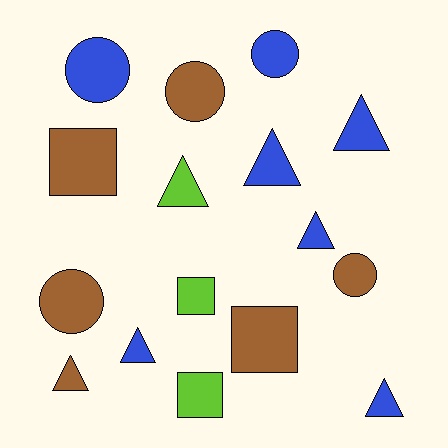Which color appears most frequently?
Blue, with 7 objects.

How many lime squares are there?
There are 2 lime squares.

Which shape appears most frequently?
Triangle, with 7 objects.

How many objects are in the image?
There are 16 objects.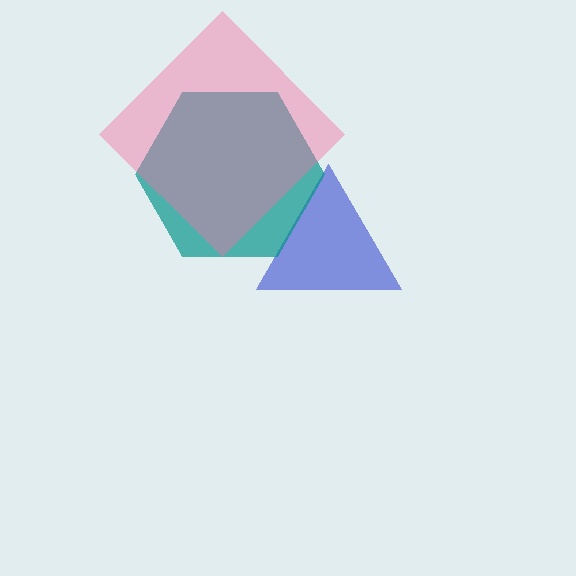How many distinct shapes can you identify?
There are 3 distinct shapes: a blue triangle, a teal hexagon, a pink diamond.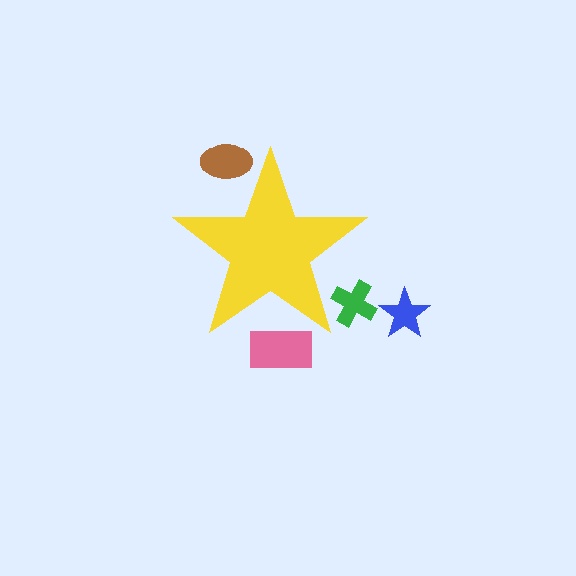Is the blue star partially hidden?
No, the blue star is fully visible.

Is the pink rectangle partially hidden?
Yes, the pink rectangle is partially hidden behind the yellow star.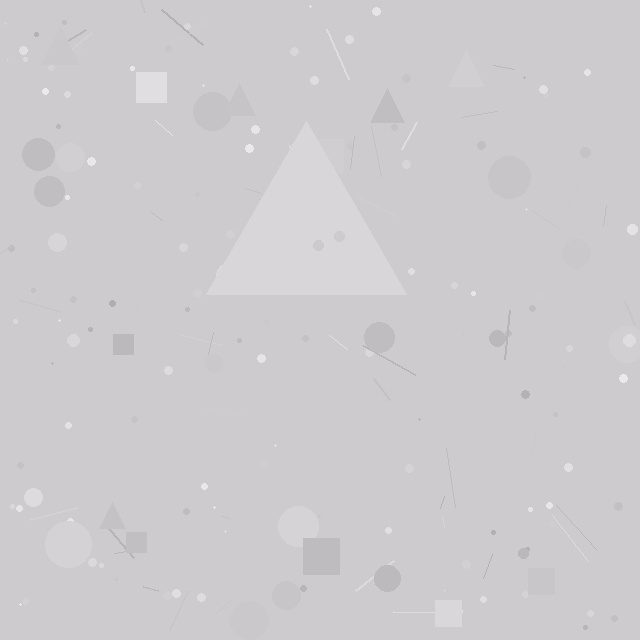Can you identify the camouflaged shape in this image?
The camouflaged shape is a triangle.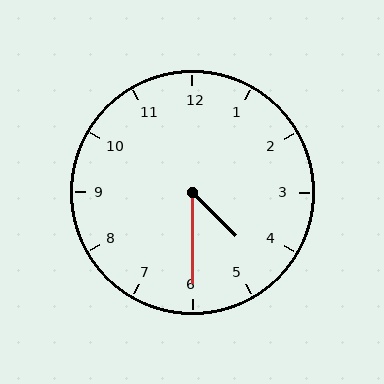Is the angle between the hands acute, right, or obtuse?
It is acute.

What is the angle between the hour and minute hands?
Approximately 45 degrees.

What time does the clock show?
4:30.